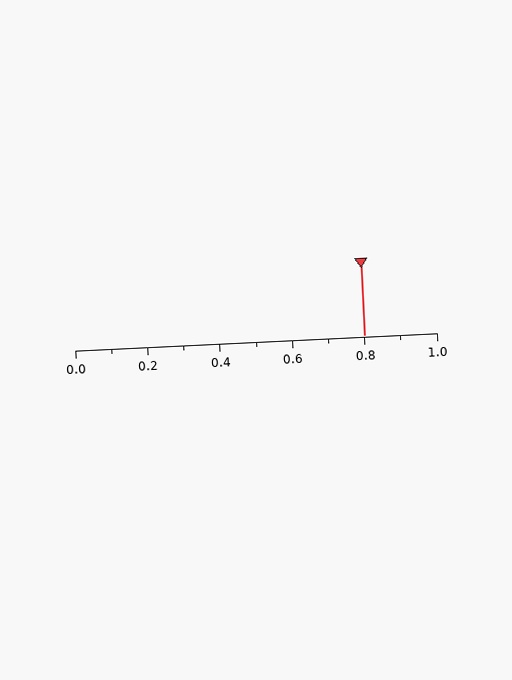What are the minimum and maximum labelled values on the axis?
The axis runs from 0.0 to 1.0.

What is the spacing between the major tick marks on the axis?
The major ticks are spaced 0.2 apart.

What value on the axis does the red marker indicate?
The marker indicates approximately 0.8.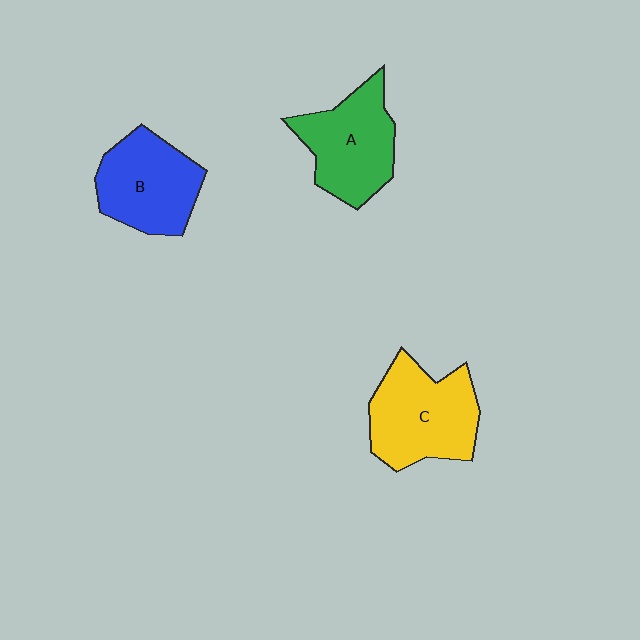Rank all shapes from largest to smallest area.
From largest to smallest: C (yellow), A (green), B (blue).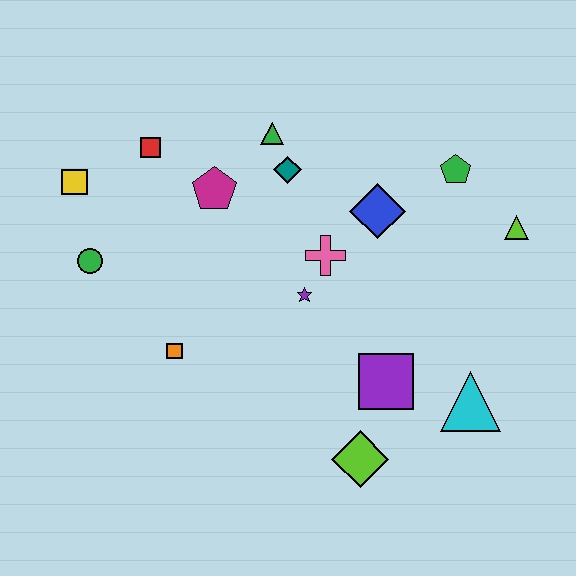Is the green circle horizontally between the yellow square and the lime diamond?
Yes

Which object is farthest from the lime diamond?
The yellow square is farthest from the lime diamond.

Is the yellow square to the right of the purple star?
No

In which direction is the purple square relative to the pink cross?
The purple square is below the pink cross.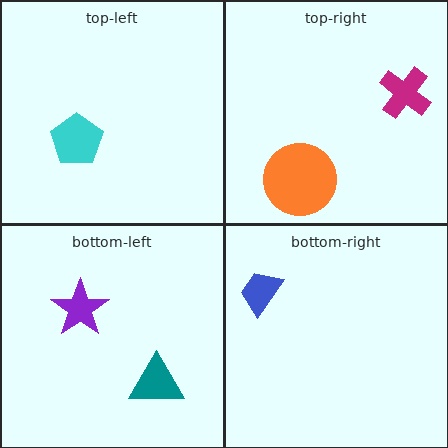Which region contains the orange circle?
The top-right region.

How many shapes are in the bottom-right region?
1.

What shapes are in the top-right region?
The orange circle, the magenta cross.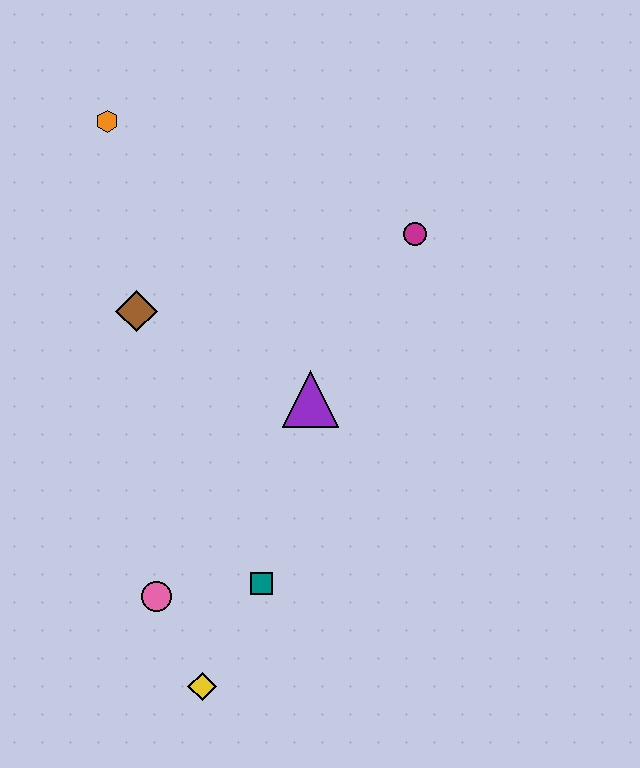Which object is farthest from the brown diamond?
The yellow diamond is farthest from the brown diamond.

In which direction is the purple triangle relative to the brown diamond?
The purple triangle is to the right of the brown diamond.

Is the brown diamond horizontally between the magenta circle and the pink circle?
No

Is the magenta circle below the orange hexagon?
Yes